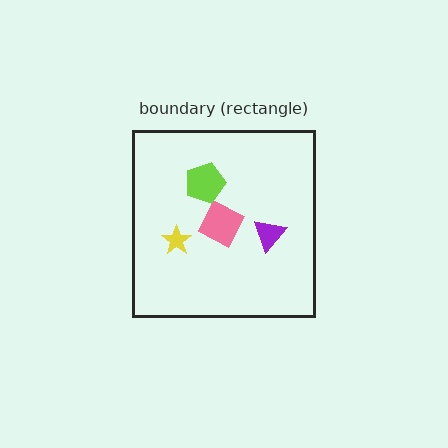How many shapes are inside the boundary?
4 inside, 0 outside.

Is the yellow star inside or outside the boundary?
Inside.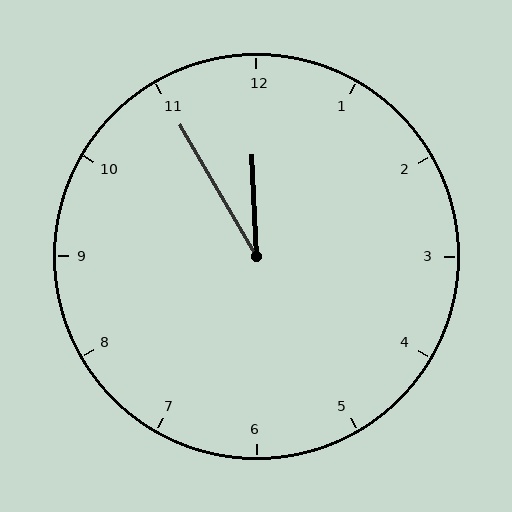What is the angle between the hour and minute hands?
Approximately 28 degrees.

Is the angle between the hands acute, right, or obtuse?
It is acute.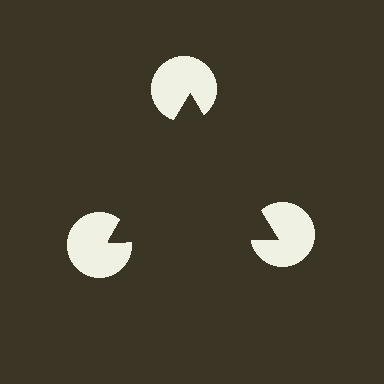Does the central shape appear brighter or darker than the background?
It typically appears slightly darker than the background, even though no actual brightness change is drawn.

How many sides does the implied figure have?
3 sides.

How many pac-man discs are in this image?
There are 3 — one at each vertex of the illusory triangle.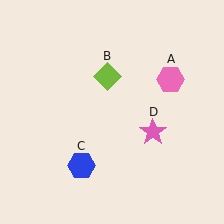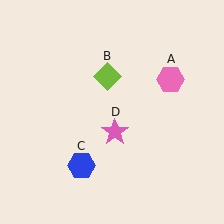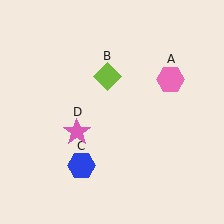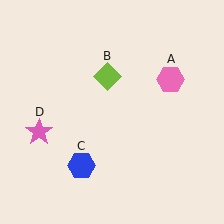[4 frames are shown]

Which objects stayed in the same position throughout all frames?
Pink hexagon (object A) and lime diamond (object B) and blue hexagon (object C) remained stationary.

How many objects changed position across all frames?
1 object changed position: pink star (object D).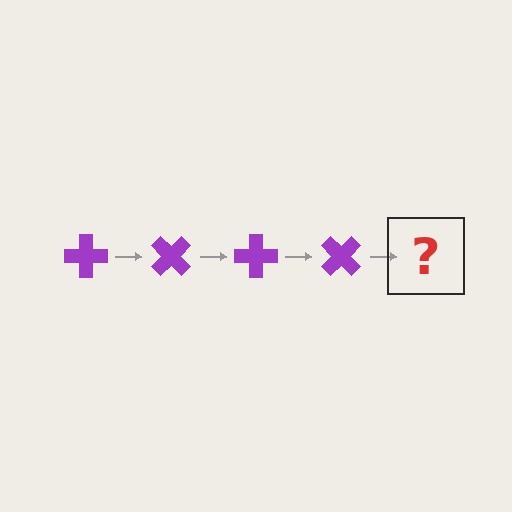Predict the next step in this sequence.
The next step is a purple cross rotated 180 degrees.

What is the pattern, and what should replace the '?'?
The pattern is that the cross rotates 45 degrees each step. The '?' should be a purple cross rotated 180 degrees.